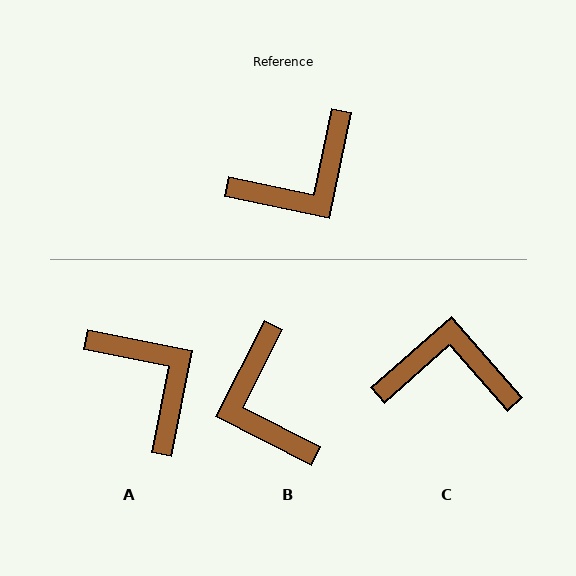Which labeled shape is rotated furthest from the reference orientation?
C, about 143 degrees away.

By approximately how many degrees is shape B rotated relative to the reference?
Approximately 105 degrees clockwise.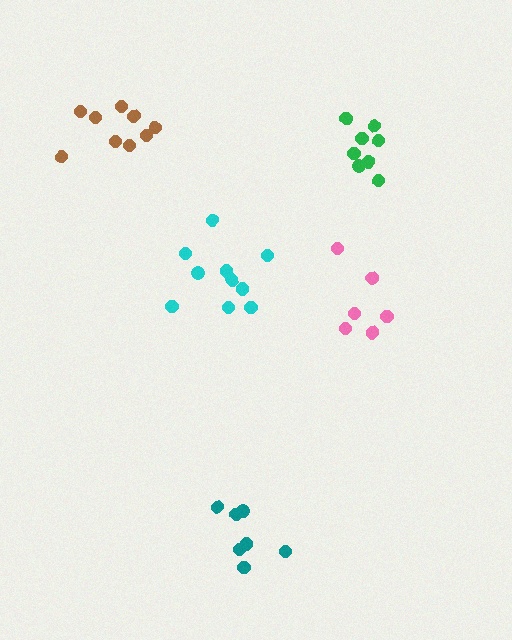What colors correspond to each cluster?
The clusters are colored: teal, brown, cyan, pink, green.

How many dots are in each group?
Group 1: 7 dots, Group 2: 9 dots, Group 3: 10 dots, Group 4: 6 dots, Group 5: 8 dots (40 total).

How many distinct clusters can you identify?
There are 5 distinct clusters.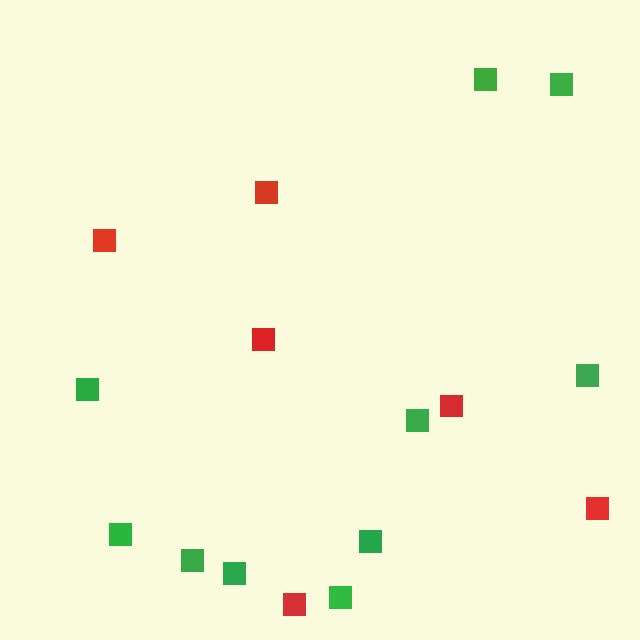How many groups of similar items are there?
There are 2 groups: one group of green squares (10) and one group of red squares (6).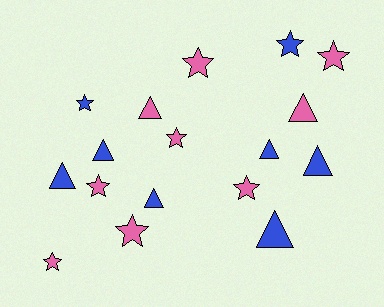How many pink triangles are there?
There are 2 pink triangles.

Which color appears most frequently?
Pink, with 9 objects.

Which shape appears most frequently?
Star, with 9 objects.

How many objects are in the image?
There are 17 objects.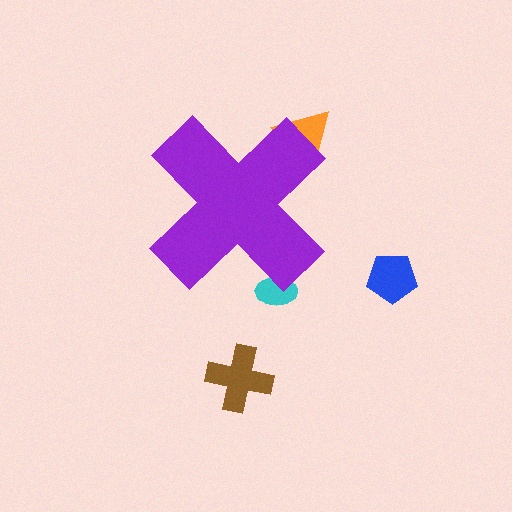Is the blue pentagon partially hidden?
No, the blue pentagon is fully visible.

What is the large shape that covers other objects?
A purple cross.